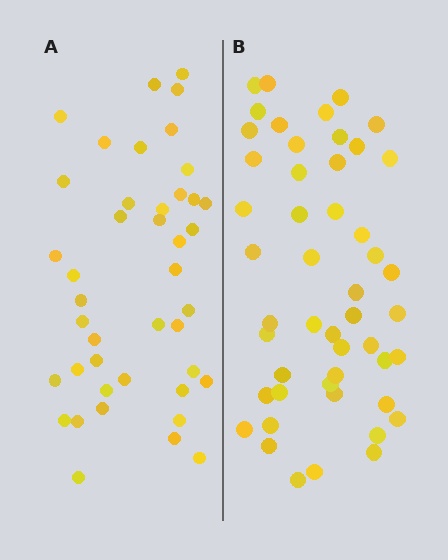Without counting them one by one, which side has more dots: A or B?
Region B (the right region) has more dots.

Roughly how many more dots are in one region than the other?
Region B has roughly 8 or so more dots than region A.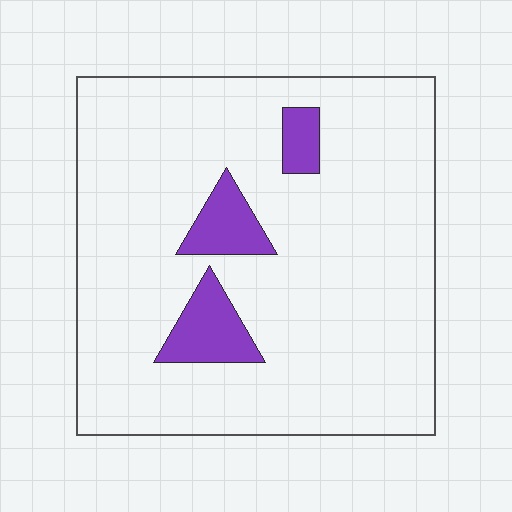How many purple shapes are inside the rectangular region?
3.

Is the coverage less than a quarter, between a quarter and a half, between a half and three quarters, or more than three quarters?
Less than a quarter.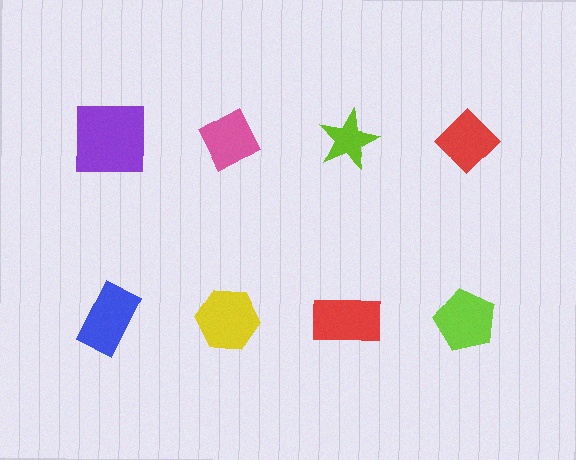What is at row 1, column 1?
A purple square.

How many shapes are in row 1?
4 shapes.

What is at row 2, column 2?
A yellow hexagon.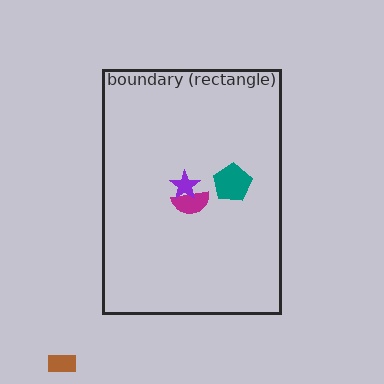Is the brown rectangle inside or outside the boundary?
Outside.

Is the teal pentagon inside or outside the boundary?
Inside.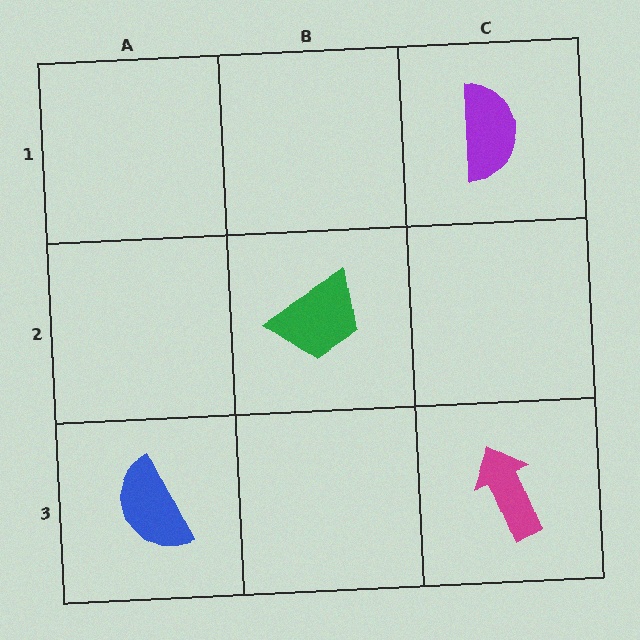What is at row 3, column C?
A magenta arrow.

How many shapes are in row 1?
1 shape.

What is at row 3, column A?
A blue semicircle.